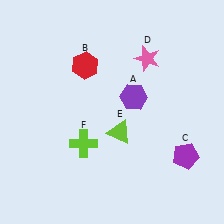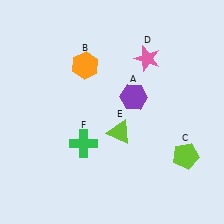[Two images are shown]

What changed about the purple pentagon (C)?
In Image 1, C is purple. In Image 2, it changed to lime.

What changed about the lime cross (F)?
In Image 1, F is lime. In Image 2, it changed to green.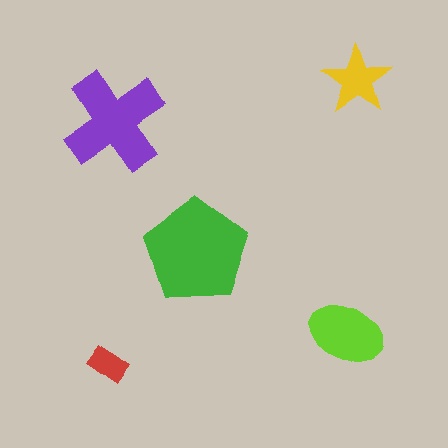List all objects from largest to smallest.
The green pentagon, the purple cross, the lime ellipse, the yellow star, the red rectangle.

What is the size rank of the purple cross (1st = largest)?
2nd.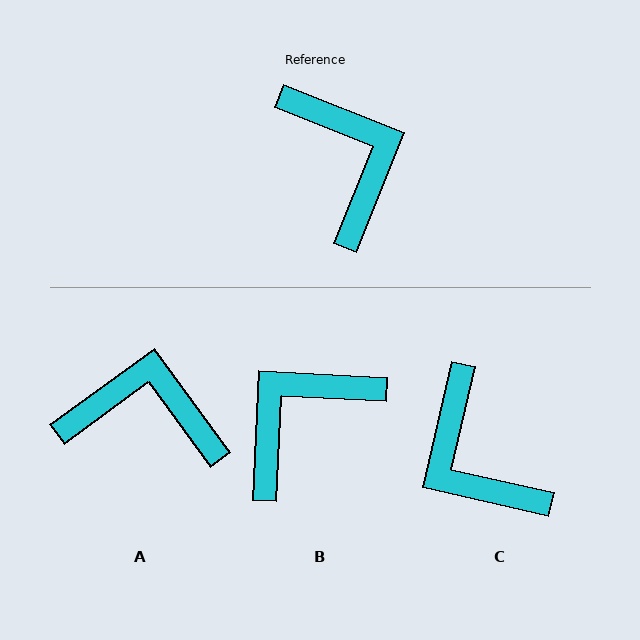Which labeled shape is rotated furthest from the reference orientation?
C, about 171 degrees away.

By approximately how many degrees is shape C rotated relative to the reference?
Approximately 171 degrees clockwise.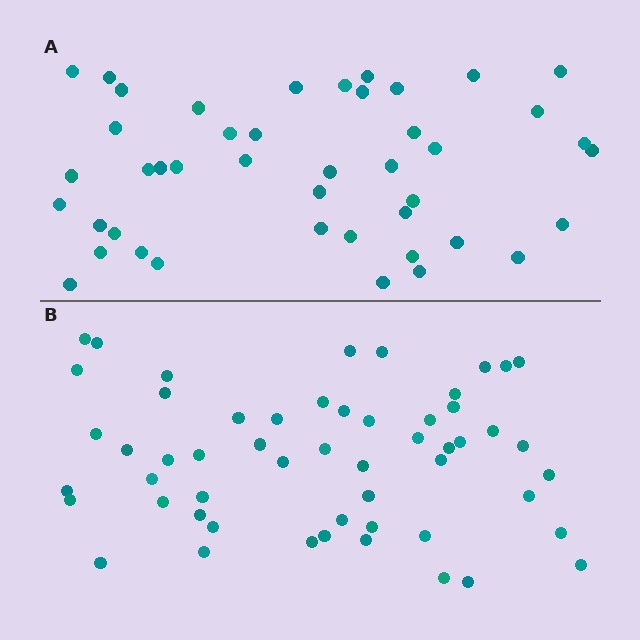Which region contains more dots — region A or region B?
Region B (the bottom region) has more dots.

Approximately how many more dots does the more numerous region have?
Region B has roughly 10 or so more dots than region A.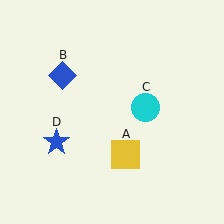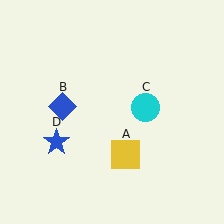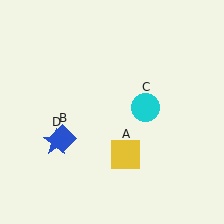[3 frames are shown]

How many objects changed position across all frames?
1 object changed position: blue diamond (object B).